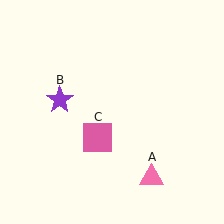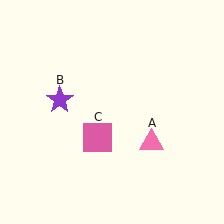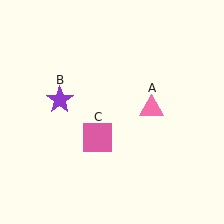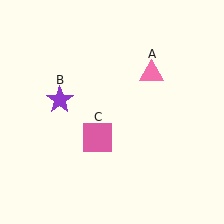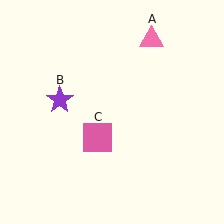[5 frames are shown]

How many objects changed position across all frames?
1 object changed position: pink triangle (object A).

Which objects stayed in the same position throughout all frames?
Purple star (object B) and pink square (object C) remained stationary.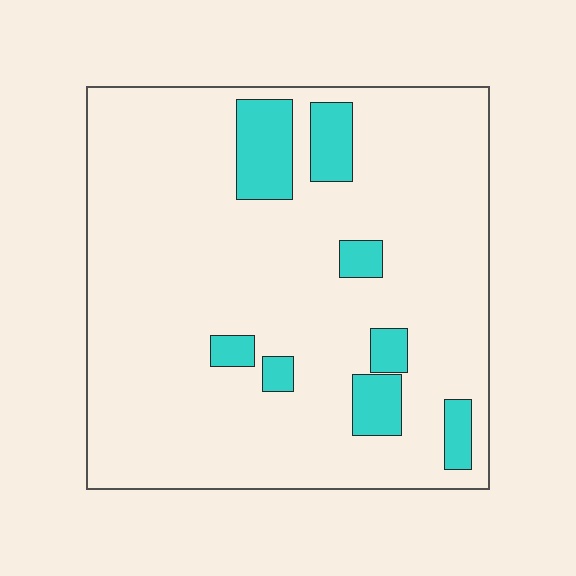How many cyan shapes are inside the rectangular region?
8.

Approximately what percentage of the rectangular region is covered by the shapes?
Approximately 10%.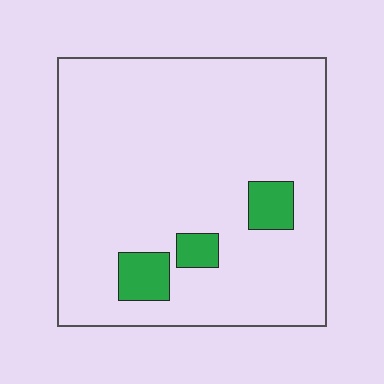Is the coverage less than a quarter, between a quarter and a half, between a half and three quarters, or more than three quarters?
Less than a quarter.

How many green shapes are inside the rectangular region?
3.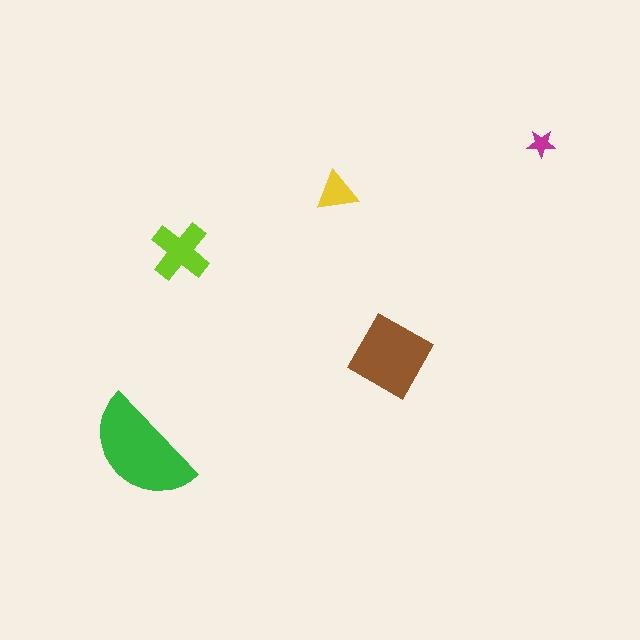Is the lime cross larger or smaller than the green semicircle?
Smaller.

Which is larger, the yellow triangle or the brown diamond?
The brown diamond.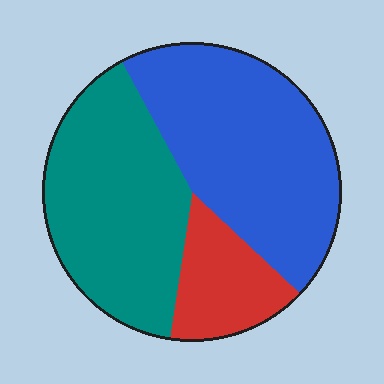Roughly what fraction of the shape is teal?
Teal covers roughly 40% of the shape.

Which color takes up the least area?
Red, at roughly 15%.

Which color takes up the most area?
Blue, at roughly 45%.